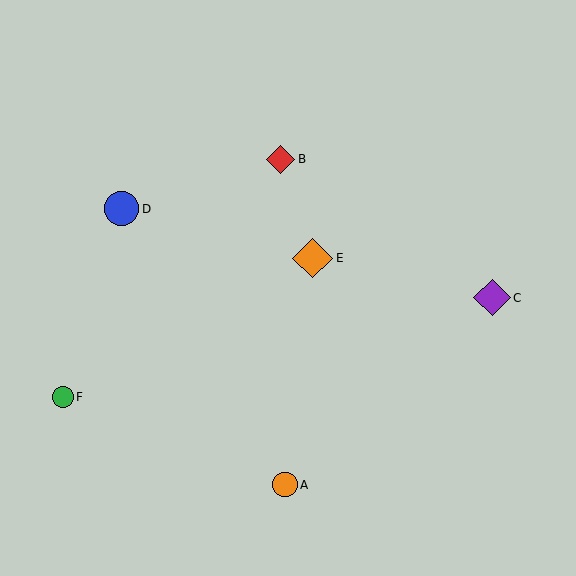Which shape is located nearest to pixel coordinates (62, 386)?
The green circle (labeled F) at (63, 397) is nearest to that location.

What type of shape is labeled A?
Shape A is an orange circle.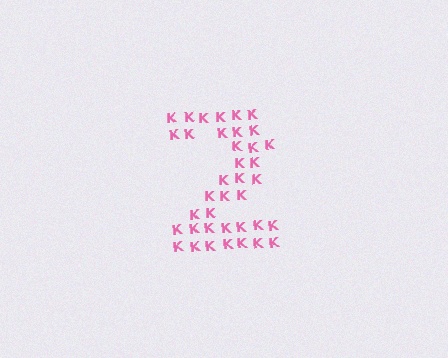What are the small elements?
The small elements are letter K's.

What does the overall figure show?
The overall figure shows the digit 2.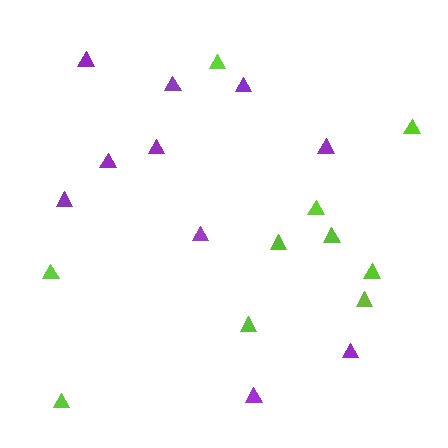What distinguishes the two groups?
There are 2 groups: one group of purple triangles (10) and one group of lime triangles (10).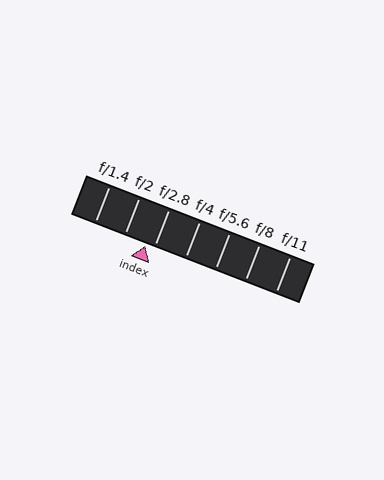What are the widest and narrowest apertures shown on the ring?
The widest aperture shown is f/1.4 and the narrowest is f/11.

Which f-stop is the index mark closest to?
The index mark is closest to f/2.8.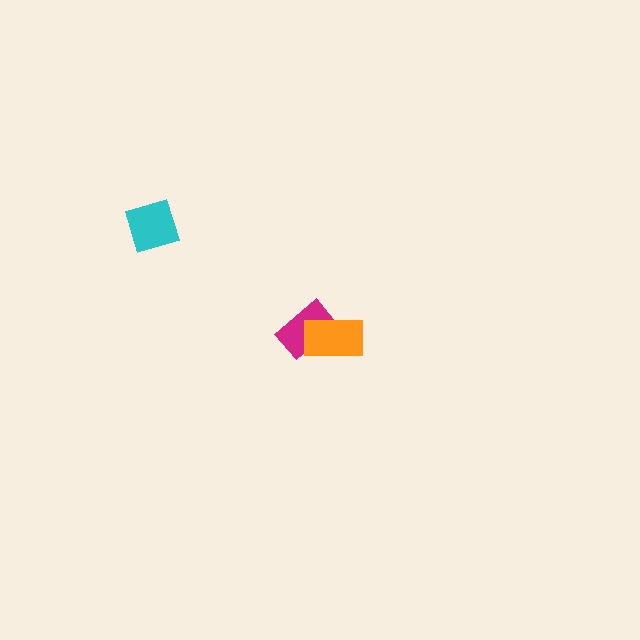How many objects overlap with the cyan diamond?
0 objects overlap with the cyan diamond.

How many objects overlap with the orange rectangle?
1 object overlaps with the orange rectangle.